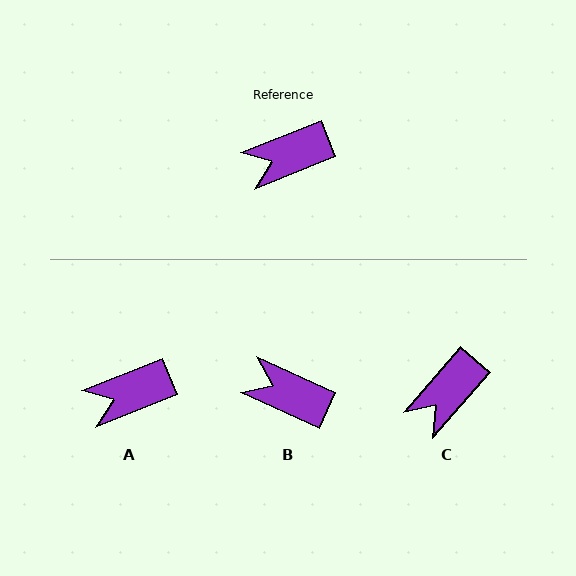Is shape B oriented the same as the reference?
No, it is off by about 46 degrees.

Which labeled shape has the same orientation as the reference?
A.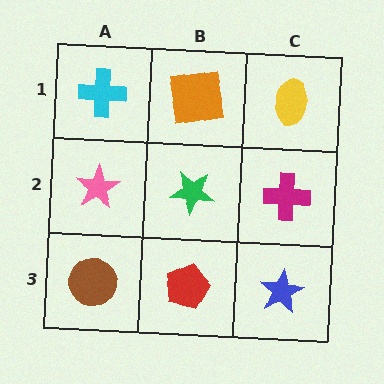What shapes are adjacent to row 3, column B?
A green star (row 2, column B), a brown circle (row 3, column A), a blue star (row 3, column C).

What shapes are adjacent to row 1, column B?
A green star (row 2, column B), a cyan cross (row 1, column A), a yellow ellipse (row 1, column C).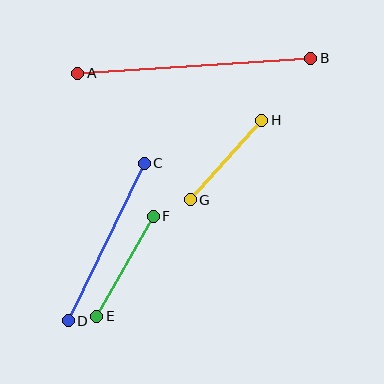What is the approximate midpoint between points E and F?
The midpoint is at approximately (125, 266) pixels.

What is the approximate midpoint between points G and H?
The midpoint is at approximately (226, 160) pixels.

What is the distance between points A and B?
The distance is approximately 233 pixels.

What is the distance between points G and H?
The distance is approximately 107 pixels.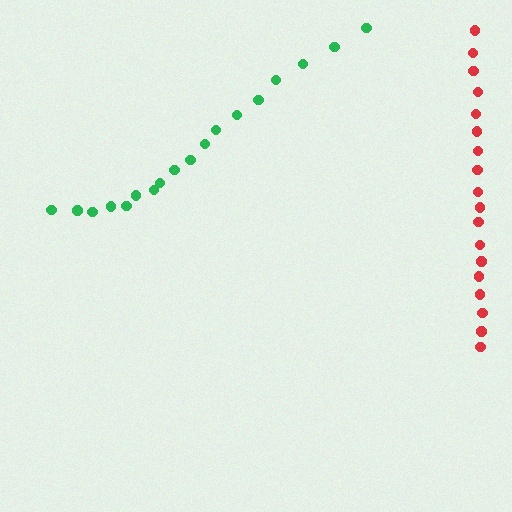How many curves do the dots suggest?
There are 2 distinct paths.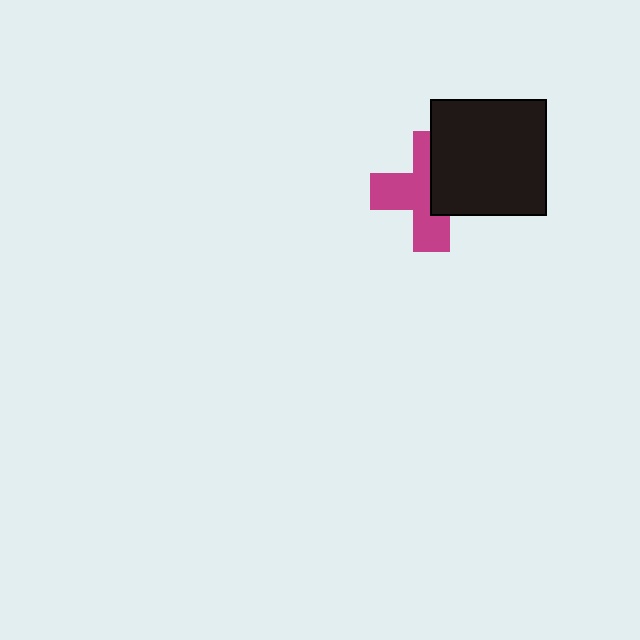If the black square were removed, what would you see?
You would see the complete magenta cross.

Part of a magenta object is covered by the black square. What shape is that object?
It is a cross.